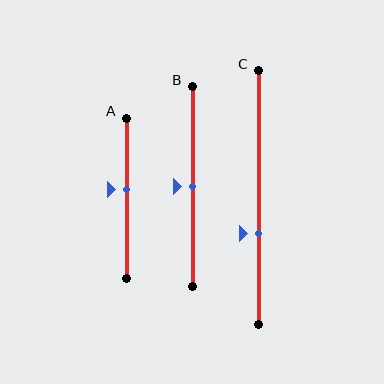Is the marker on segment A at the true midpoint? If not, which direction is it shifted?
No, the marker on segment A is shifted upward by about 6% of the segment length.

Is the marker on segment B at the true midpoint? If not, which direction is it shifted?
Yes, the marker on segment B is at the true midpoint.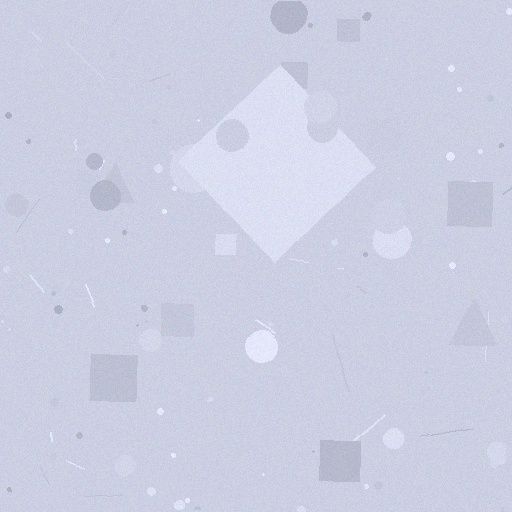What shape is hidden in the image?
A diamond is hidden in the image.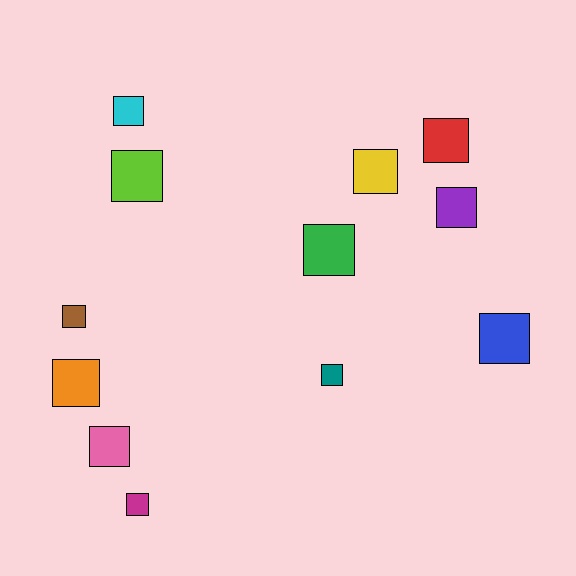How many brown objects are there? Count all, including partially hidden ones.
There is 1 brown object.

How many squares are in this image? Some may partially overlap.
There are 12 squares.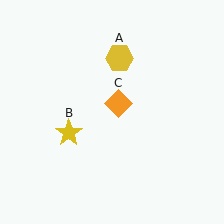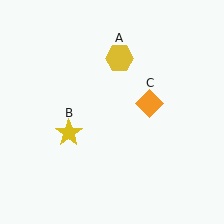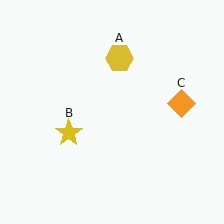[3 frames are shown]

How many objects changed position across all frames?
1 object changed position: orange diamond (object C).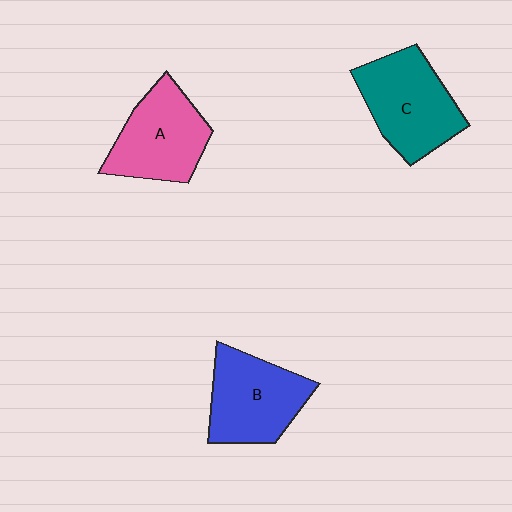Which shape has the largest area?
Shape C (teal).